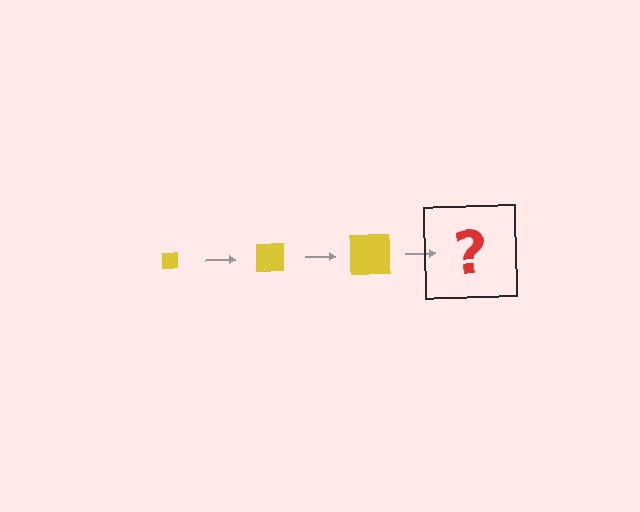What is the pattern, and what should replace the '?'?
The pattern is that the square gets progressively larger each step. The '?' should be a yellow square, larger than the previous one.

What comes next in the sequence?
The next element should be a yellow square, larger than the previous one.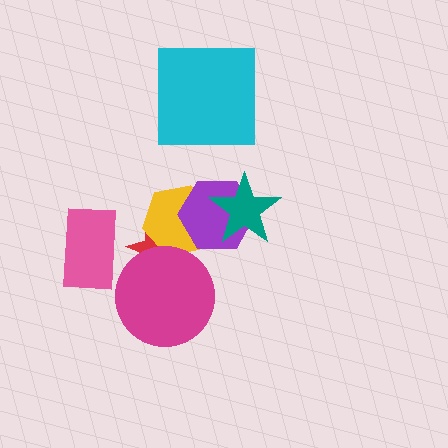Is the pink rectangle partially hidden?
No, no other shape covers it.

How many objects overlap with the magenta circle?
2 objects overlap with the magenta circle.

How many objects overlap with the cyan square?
0 objects overlap with the cyan square.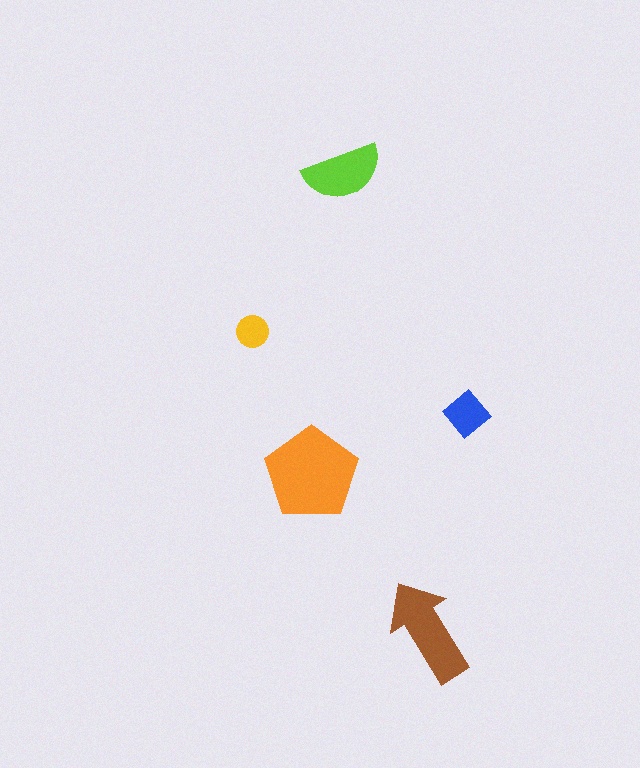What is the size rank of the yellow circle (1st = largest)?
5th.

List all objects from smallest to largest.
The yellow circle, the blue diamond, the lime semicircle, the brown arrow, the orange pentagon.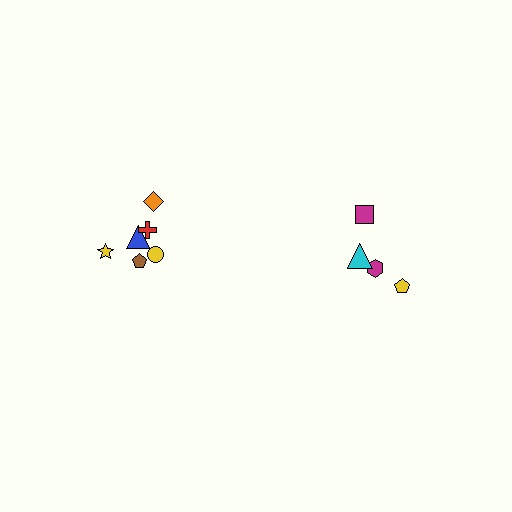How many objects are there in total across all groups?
There are 10 objects.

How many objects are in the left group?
There are 6 objects.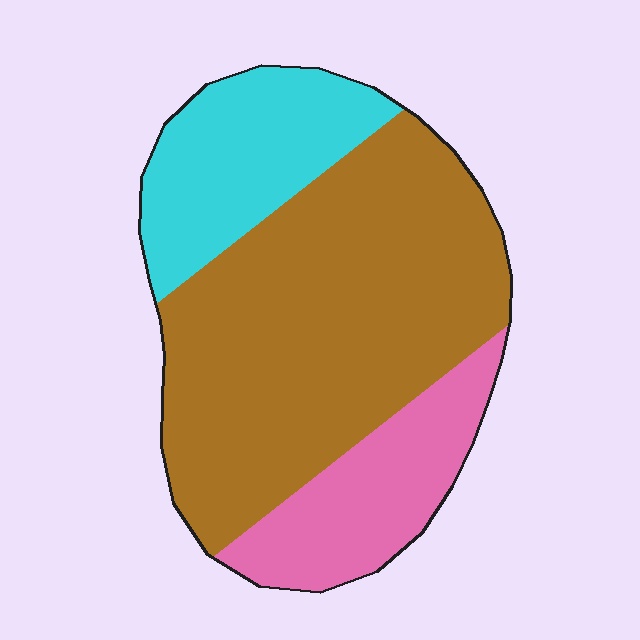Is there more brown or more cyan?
Brown.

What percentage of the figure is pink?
Pink takes up about one fifth (1/5) of the figure.